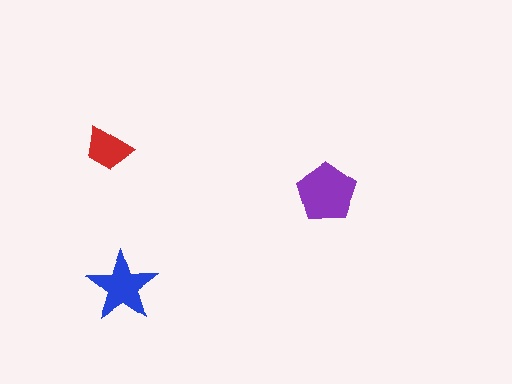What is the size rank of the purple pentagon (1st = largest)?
1st.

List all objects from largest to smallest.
The purple pentagon, the blue star, the red trapezoid.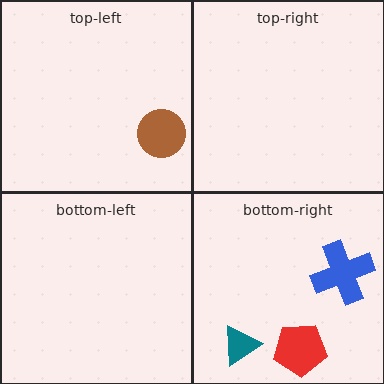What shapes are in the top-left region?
The brown circle.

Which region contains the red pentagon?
The bottom-right region.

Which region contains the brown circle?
The top-left region.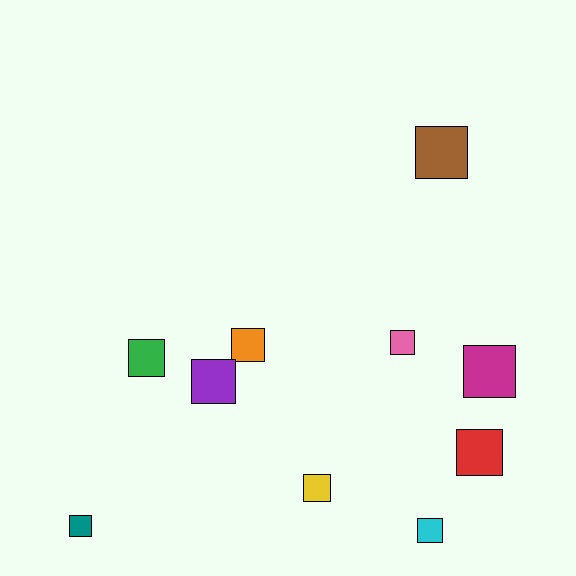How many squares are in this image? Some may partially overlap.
There are 10 squares.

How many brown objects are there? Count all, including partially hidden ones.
There is 1 brown object.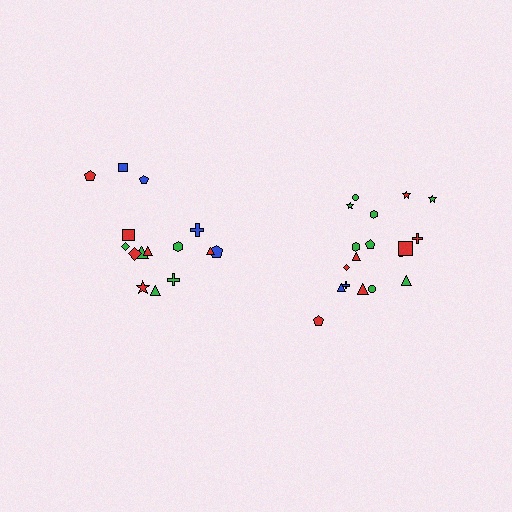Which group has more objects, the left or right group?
The right group.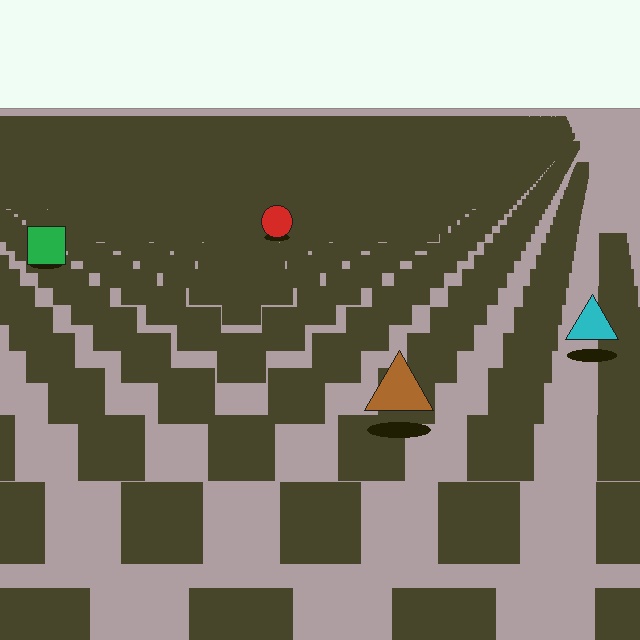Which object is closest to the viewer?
The brown triangle is closest. The texture marks near it are larger and more spread out.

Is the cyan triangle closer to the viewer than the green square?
Yes. The cyan triangle is closer — you can tell from the texture gradient: the ground texture is coarser near it.